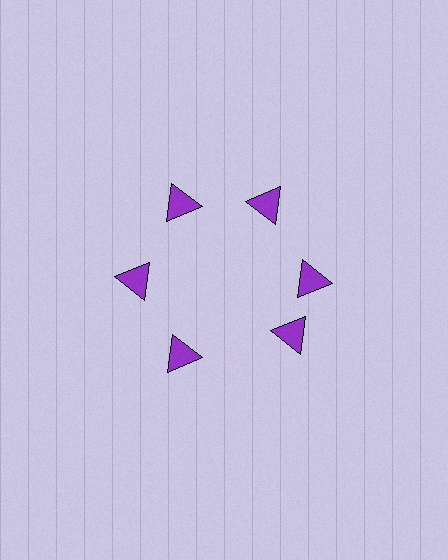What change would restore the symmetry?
The symmetry would be restored by rotating it back into even spacing with its neighbors so that all 6 triangles sit at equal angles and equal distance from the center.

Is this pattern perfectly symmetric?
No. The 6 purple triangles are arranged in a ring, but one element near the 5 o'clock position is rotated out of alignment along the ring, breaking the 6-fold rotational symmetry.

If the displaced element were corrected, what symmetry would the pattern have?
It would have 6-fold rotational symmetry — the pattern would map onto itself every 60 degrees.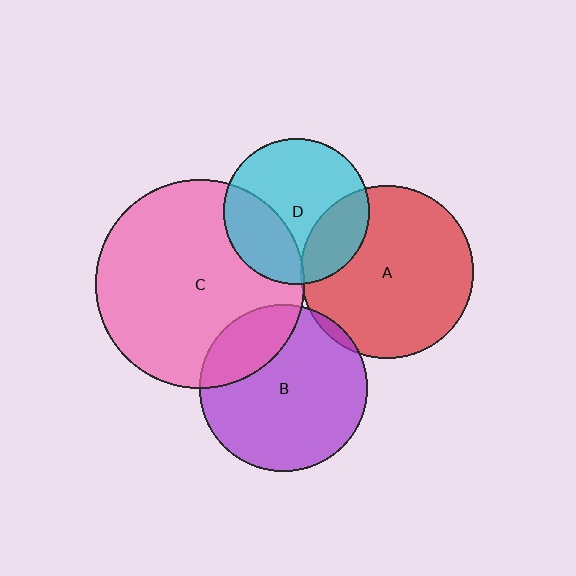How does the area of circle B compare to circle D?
Approximately 1.3 times.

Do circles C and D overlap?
Yes.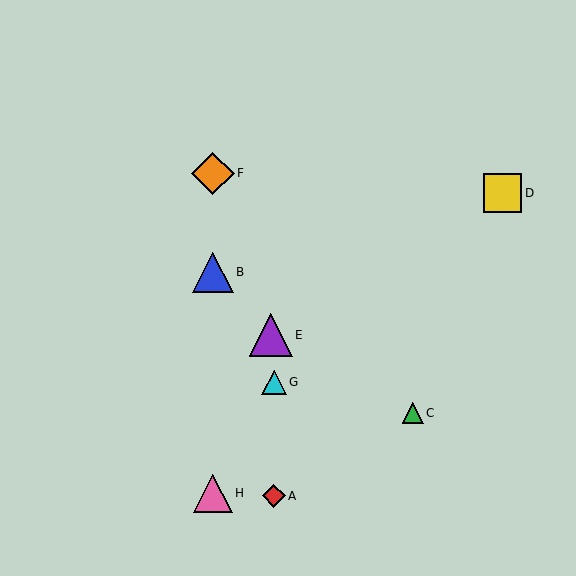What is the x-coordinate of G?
Object G is at x≈274.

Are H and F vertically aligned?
Yes, both are at x≈213.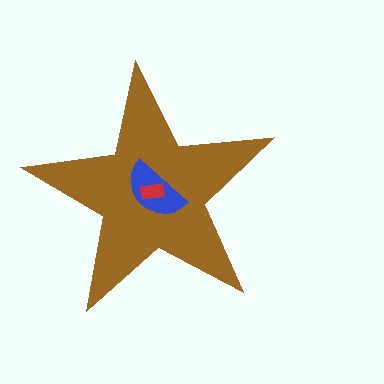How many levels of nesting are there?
3.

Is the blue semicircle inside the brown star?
Yes.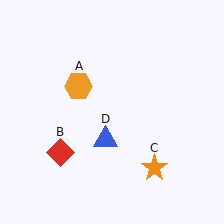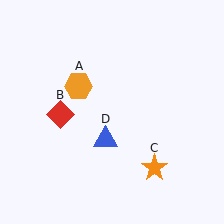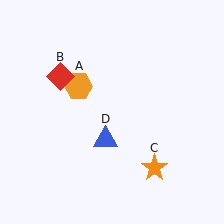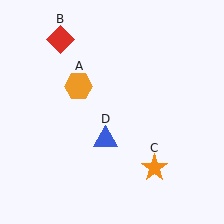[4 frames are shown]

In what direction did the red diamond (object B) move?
The red diamond (object B) moved up.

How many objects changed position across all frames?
1 object changed position: red diamond (object B).